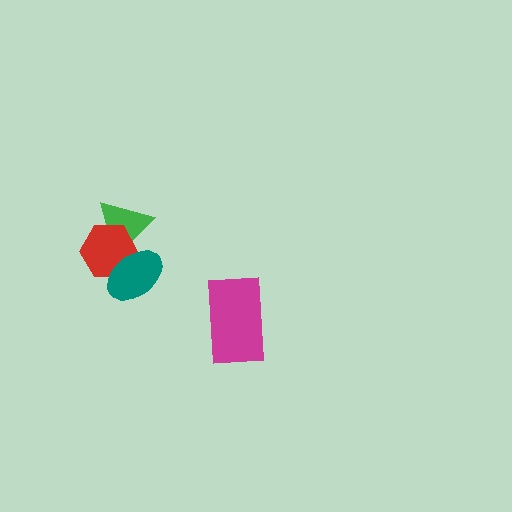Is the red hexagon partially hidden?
Yes, it is partially covered by another shape.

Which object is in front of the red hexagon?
The teal ellipse is in front of the red hexagon.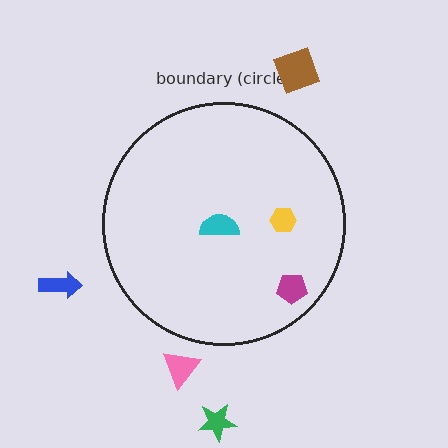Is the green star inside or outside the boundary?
Outside.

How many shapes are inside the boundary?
3 inside, 4 outside.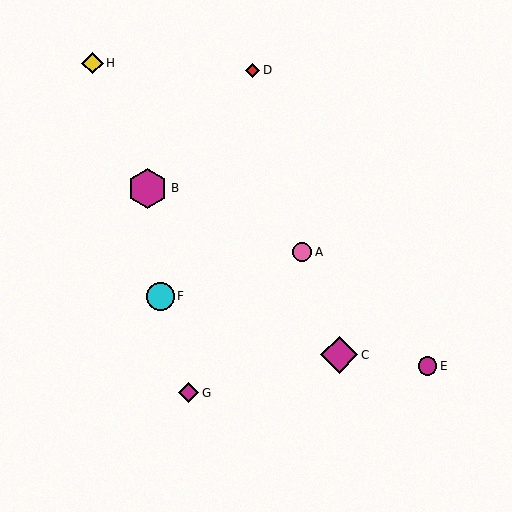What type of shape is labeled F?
Shape F is a cyan circle.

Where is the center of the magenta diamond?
The center of the magenta diamond is at (189, 393).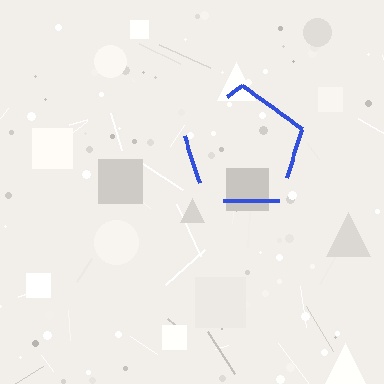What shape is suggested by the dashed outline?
The dashed outline suggests a pentagon.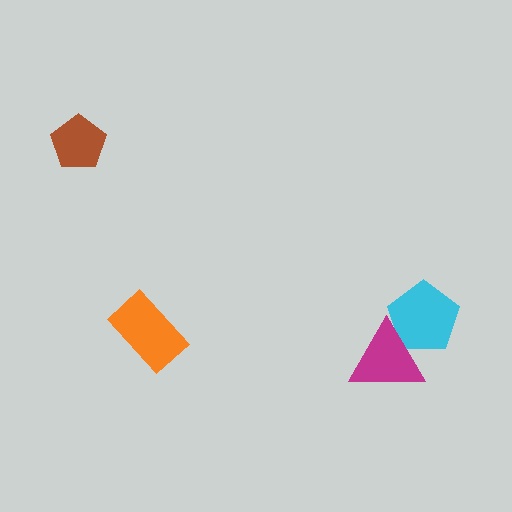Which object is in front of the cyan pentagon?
The magenta triangle is in front of the cyan pentagon.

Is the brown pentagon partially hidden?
No, no other shape covers it.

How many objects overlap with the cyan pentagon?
1 object overlaps with the cyan pentagon.